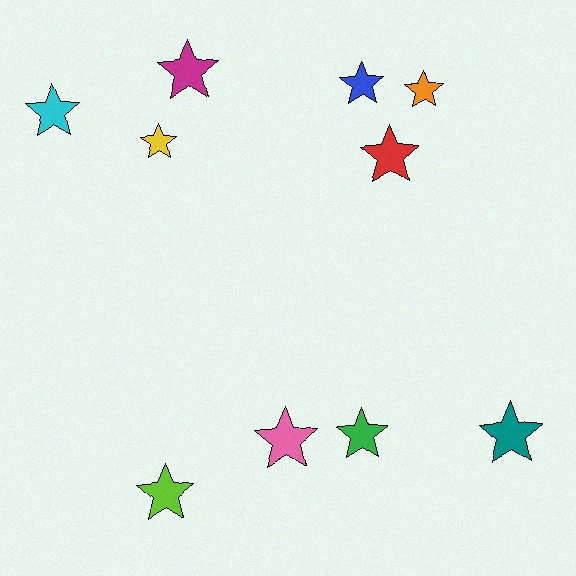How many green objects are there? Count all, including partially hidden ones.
There is 1 green object.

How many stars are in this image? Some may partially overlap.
There are 10 stars.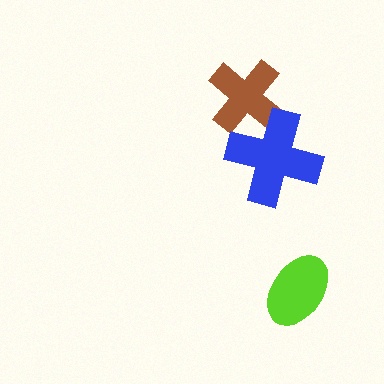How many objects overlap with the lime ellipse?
0 objects overlap with the lime ellipse.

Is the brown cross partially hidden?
Yes, it is partially covered by another shape.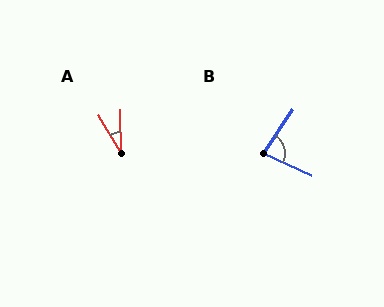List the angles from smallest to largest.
A (29°), B (80°).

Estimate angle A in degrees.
Approximately 29 degrees.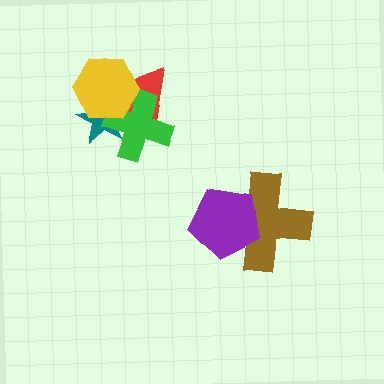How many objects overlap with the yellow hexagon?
3 objects overlap with the yellow hexagon.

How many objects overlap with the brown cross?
1 object overlaps with the brown cross.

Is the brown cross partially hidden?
Yes, it is partially covered by another shape.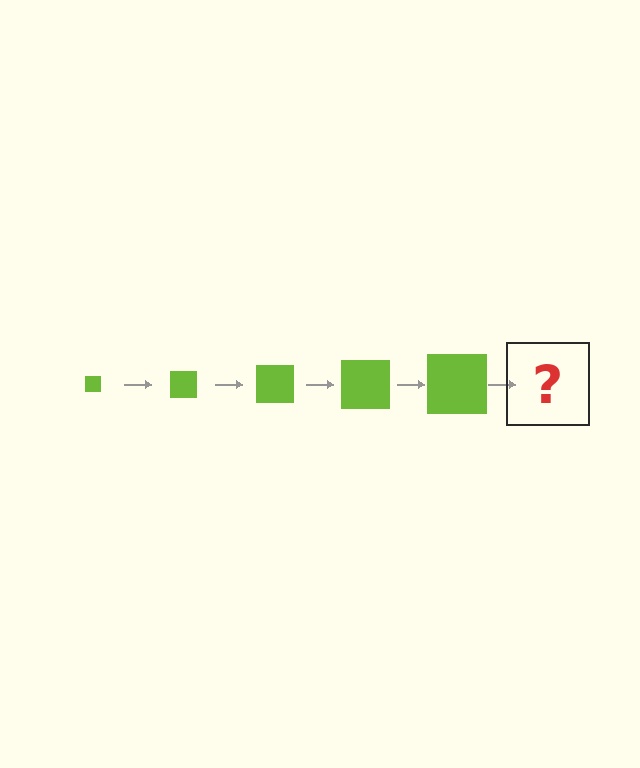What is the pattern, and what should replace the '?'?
The pattern is that the square gets progressively larger each step. The '?' should be a lime square, larger than the previous one.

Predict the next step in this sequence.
The next step is a lime square, larger than the previous one.